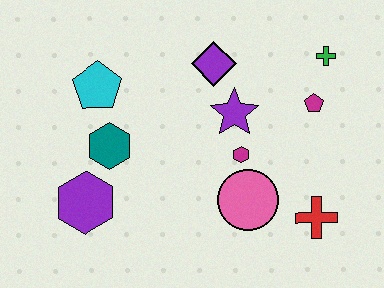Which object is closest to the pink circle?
The magenta hexagon is closest to the pink circle.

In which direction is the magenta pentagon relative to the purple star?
The magenta pentagon is to the right of the purple star.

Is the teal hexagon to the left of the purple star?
Yes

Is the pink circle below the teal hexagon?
Yes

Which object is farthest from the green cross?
The purple hexagon is farthest from the green cross.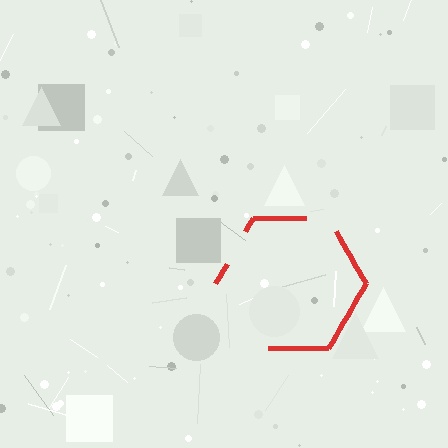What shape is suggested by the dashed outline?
The dashed outline suggests a hexagon.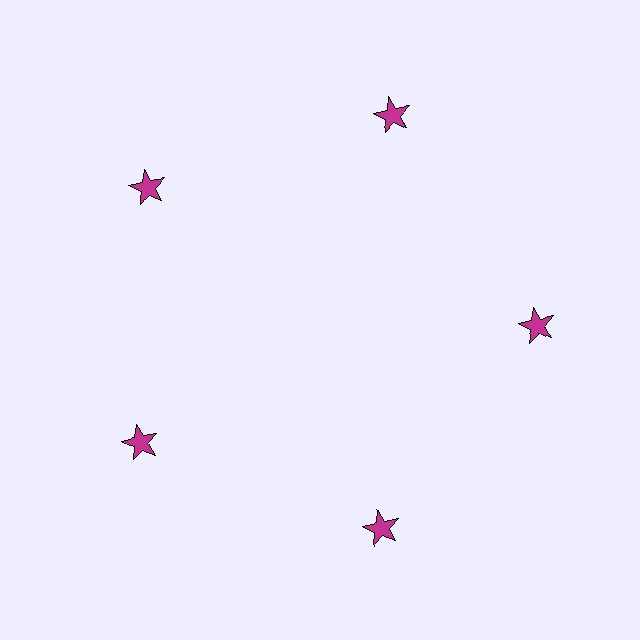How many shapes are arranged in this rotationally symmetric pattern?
There are 5 shapes, arranged in 5 groups of 1.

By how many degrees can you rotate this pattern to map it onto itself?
The pattern maps onto itself every 72 degrees of rotation.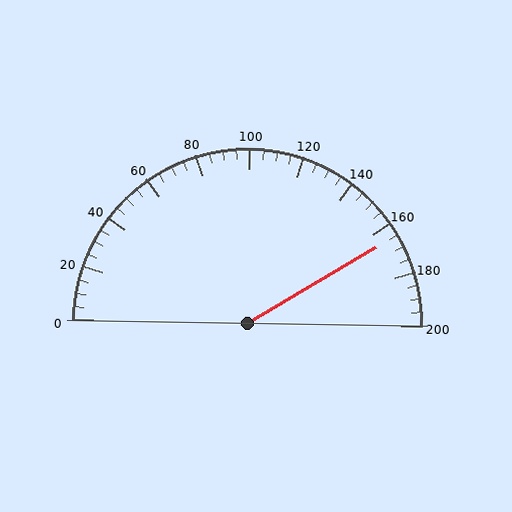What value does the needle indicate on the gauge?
The needle indicates approximately 165.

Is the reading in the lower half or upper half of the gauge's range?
The reading is in the upper half of the range (0 to 200).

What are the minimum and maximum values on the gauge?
The gauge ranges from 0 to 200.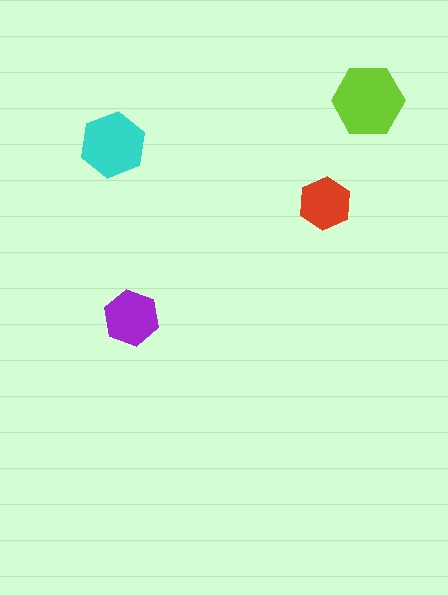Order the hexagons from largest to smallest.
the lime one, the cyan one, the purple one, the red one.